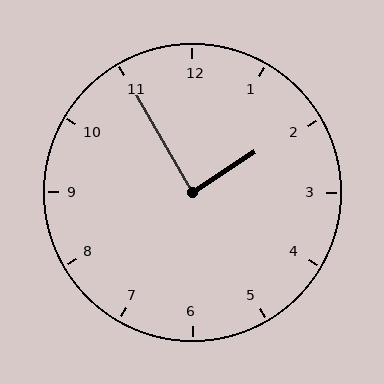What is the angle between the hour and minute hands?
Approximately 88 degrees.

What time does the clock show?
1:55.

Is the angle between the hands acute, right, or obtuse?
It is right.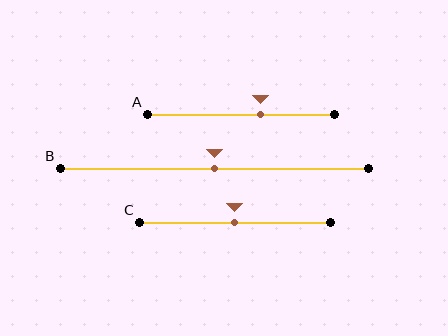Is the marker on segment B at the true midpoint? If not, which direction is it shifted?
Yes, the marker on segment B is at the true midpoint.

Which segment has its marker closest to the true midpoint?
Segment B has its marker closest to the true midpoint.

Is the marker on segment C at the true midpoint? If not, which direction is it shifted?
Yes, the marker on segment C is at the true midpoint.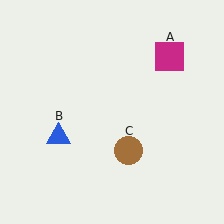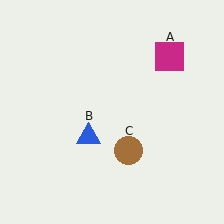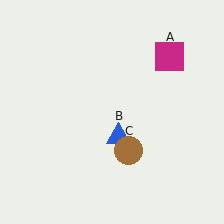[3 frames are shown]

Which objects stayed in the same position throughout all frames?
Magenta square (object A) and brown circle (object C) remained stationary.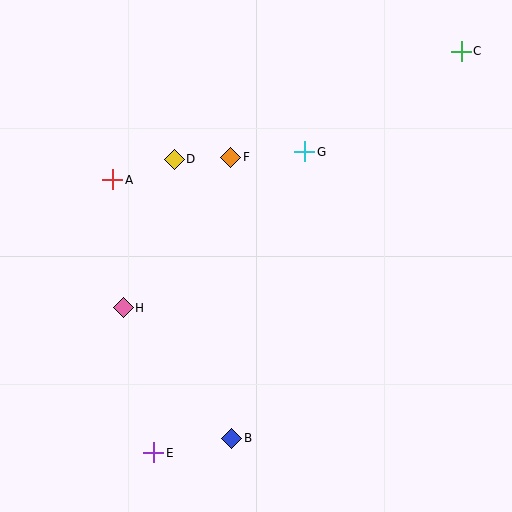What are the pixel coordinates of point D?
Point D is at (174, 159).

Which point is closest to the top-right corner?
Point C is closest to the top-right corner.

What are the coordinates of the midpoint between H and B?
The midpoint between H and B is at (178, 373).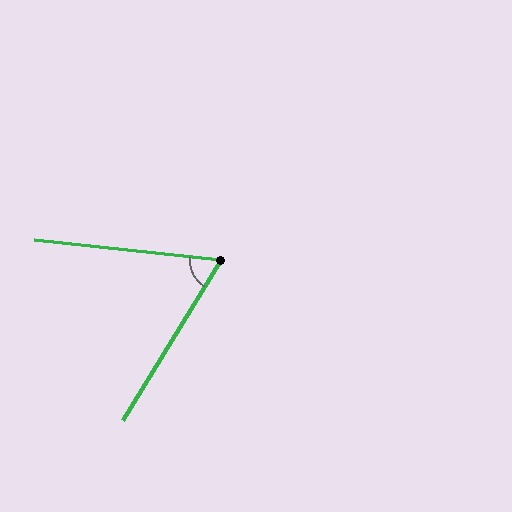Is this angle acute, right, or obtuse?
It is acute.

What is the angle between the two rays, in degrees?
Approximately 65 degrees.